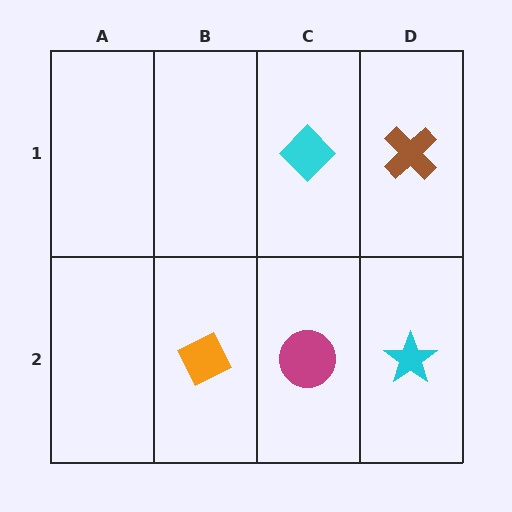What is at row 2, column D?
A cyan star.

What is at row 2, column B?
An orange diamond.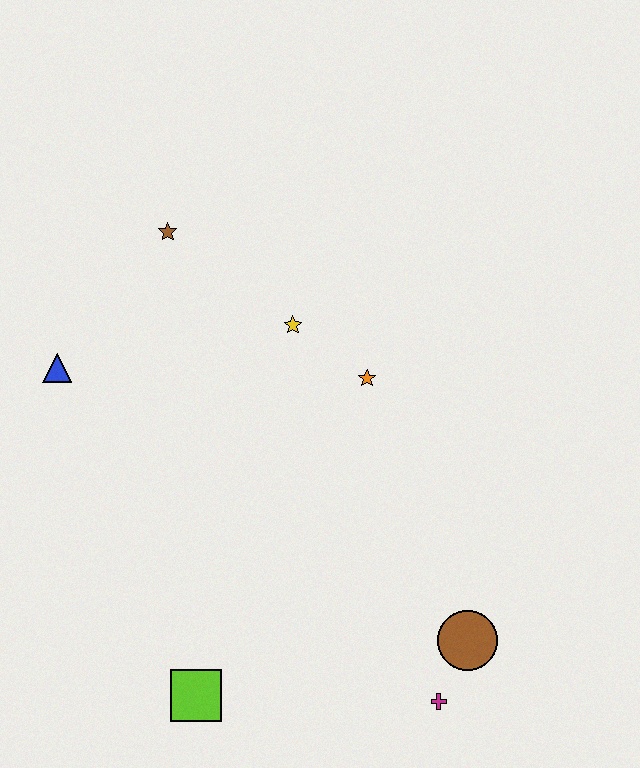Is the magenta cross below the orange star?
Yes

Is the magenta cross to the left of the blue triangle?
No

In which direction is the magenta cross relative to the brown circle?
The magenta cross is below the brown circle.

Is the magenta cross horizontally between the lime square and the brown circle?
Yes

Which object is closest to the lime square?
The magenta cross is closest to the lime square.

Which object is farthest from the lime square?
The brown star is farthest from the lime square.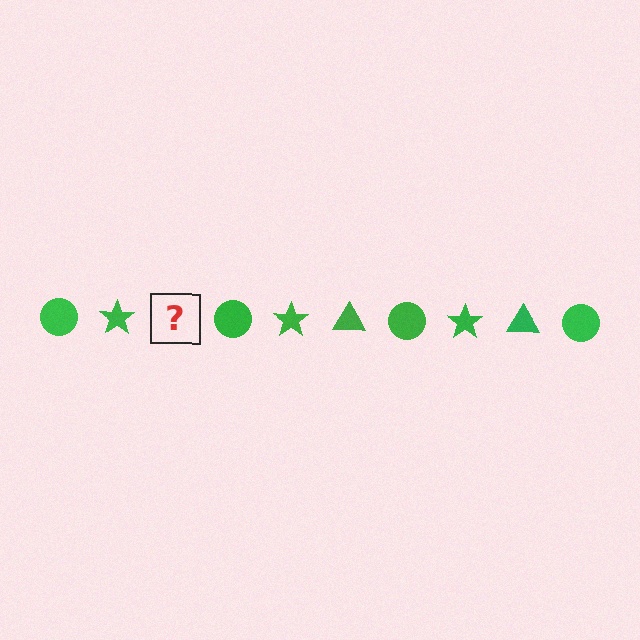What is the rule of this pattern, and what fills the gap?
The rule is that the pattern cycles through circle, star, triangle shapes in green. The gap should be filled with a green triangle.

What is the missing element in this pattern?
The missing element is a green triangle.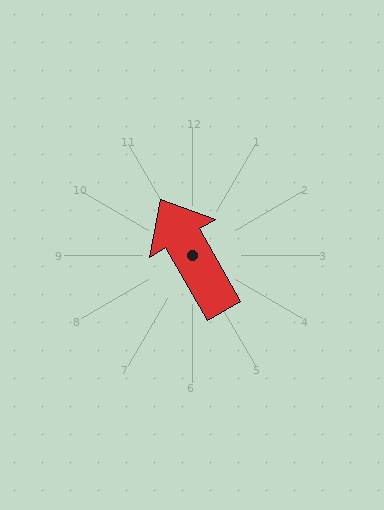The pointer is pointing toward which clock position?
Roughly 11 o'clock.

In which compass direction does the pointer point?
Northwest.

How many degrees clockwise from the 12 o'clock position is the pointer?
Approximately 330 degrees.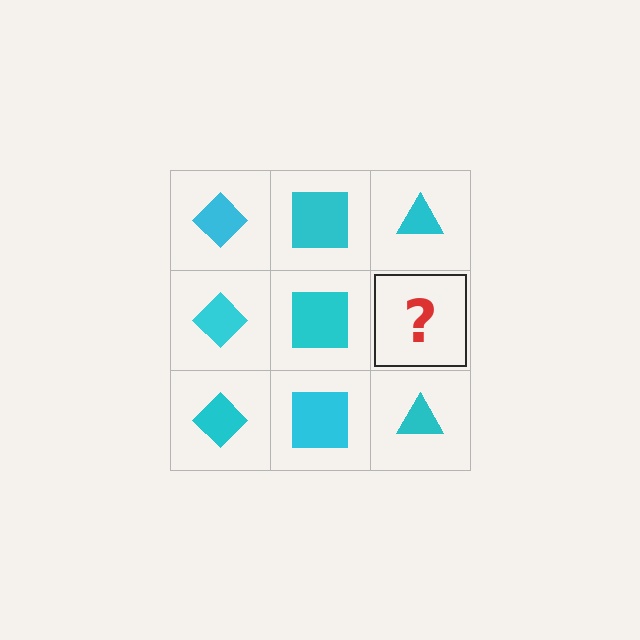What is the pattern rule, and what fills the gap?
The rule is that each column has a consistent shape. The gap should be filled with a cyan triangle.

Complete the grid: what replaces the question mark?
The question mark should be replaced with a cyan triangle.